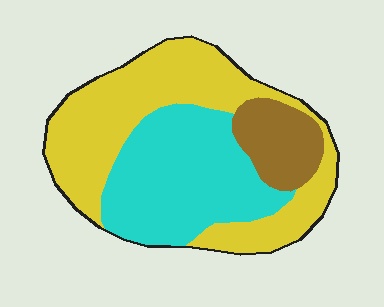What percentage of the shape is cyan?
Cyan takes up between a third and a half of the shape.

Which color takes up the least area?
Brown, at roughly 15%.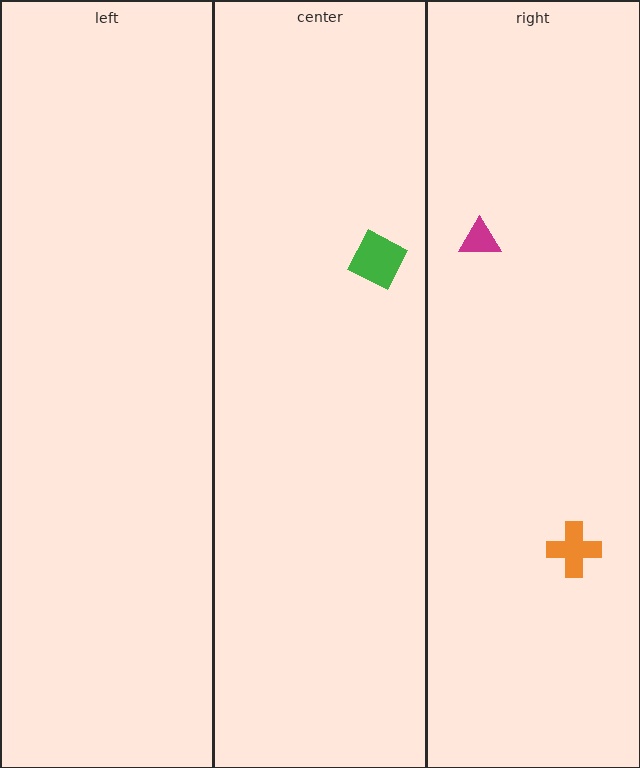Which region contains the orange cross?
The right region.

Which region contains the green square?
The center region.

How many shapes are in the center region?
1.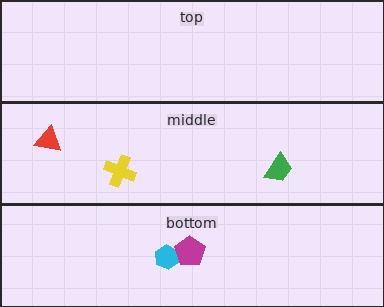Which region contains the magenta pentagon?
The bottom region.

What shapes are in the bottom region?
The cyan hexagon, the magenta pentagon.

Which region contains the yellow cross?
The middle region.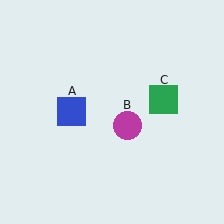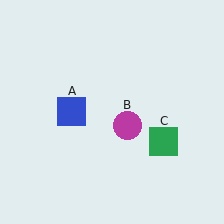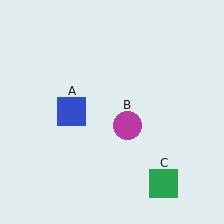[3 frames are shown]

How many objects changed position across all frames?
1 object changed position: green square (object C).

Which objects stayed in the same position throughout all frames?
Blue square (object A) and magenta circle (object B) remained stationary.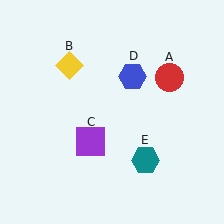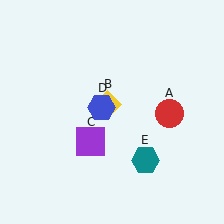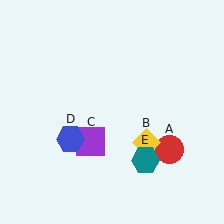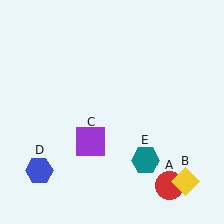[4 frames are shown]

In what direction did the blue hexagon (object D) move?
The blue hexagon (object D) moved down and to the left.